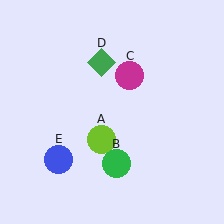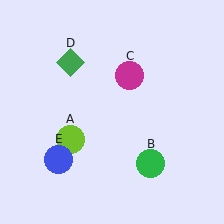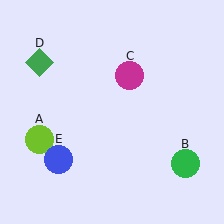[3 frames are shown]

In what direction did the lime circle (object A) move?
The lime circle (object A) moved left.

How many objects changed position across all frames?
3 objects changed position: lime circle (object A), green circle (object B), green diamond (object D).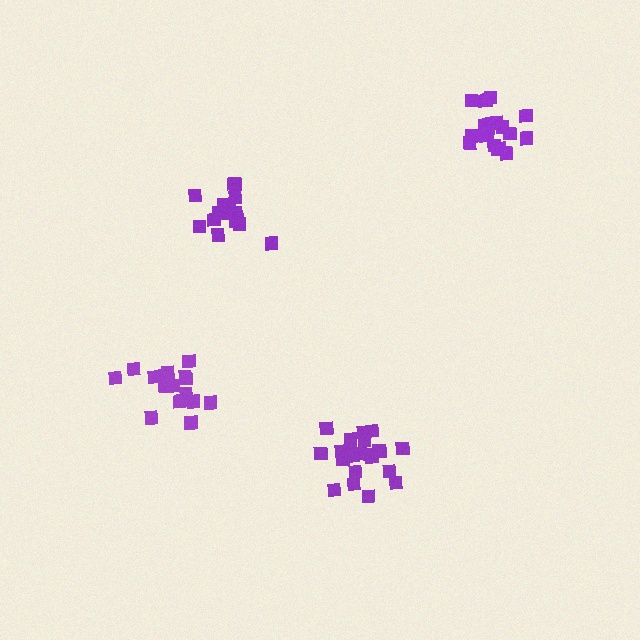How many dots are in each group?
Group 1: 21 dots, Group 2: 20 dots, Group 3: 16 dots, Group 4: 21 dots (78 total).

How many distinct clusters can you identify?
There are 4 distinct clusters.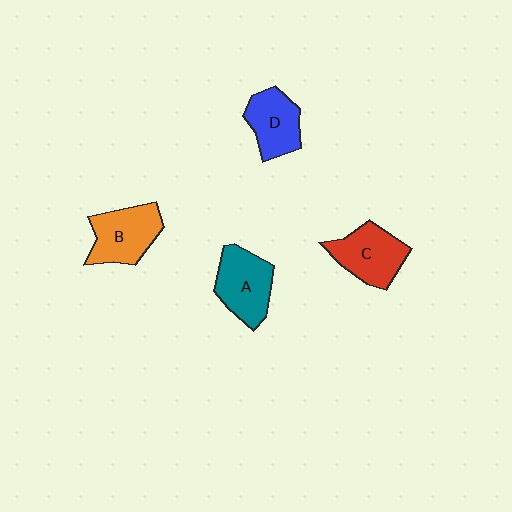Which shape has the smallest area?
Shape D (blue).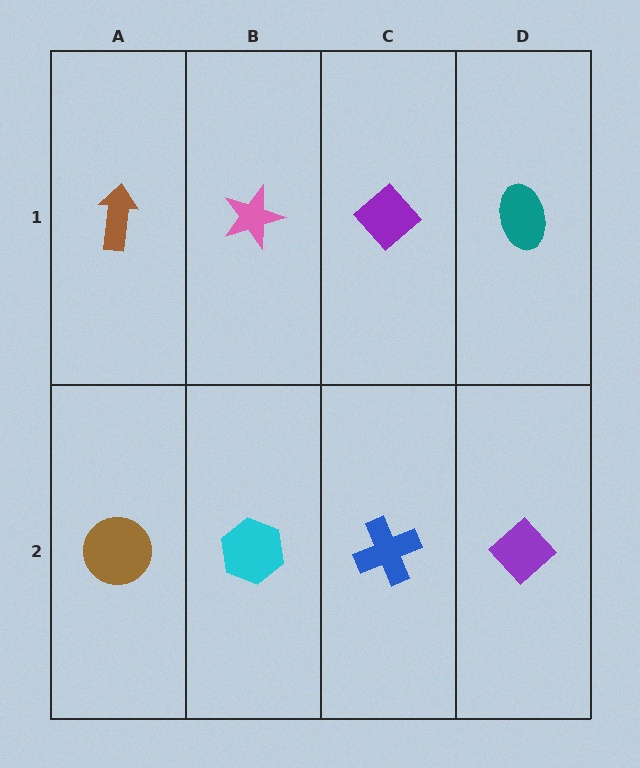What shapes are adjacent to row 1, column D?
A purple diamond (row 2, column D), a purple diamond (row 1, column C).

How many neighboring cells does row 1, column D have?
2.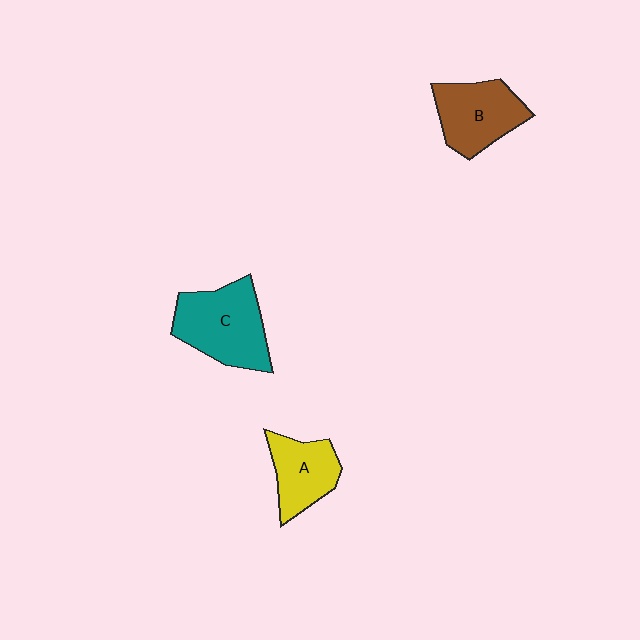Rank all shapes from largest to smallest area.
From largest to smallest: C (teal), B (brown), A (yellow).